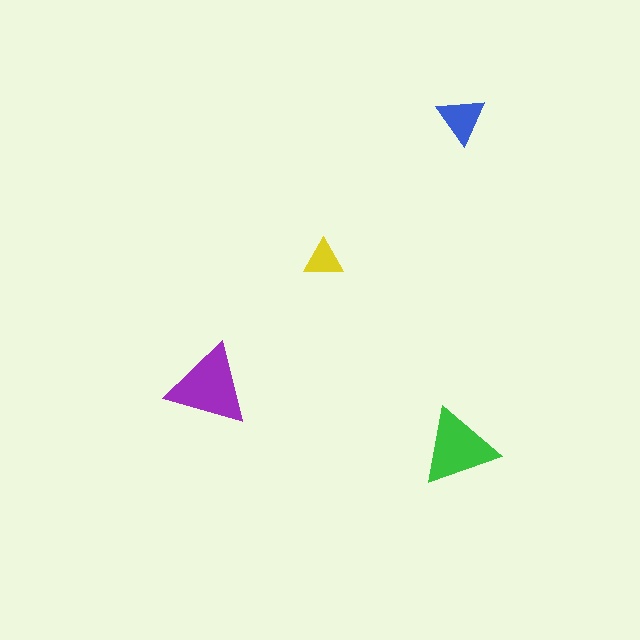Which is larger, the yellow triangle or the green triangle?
The green one.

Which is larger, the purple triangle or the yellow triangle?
The purple one.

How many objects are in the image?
There are 4 objects in the image.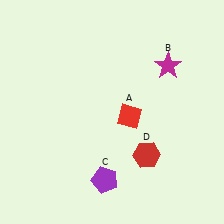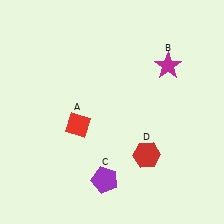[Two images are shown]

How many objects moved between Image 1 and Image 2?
1 object moved between the two images.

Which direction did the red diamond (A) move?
The red diamond (A) moved left.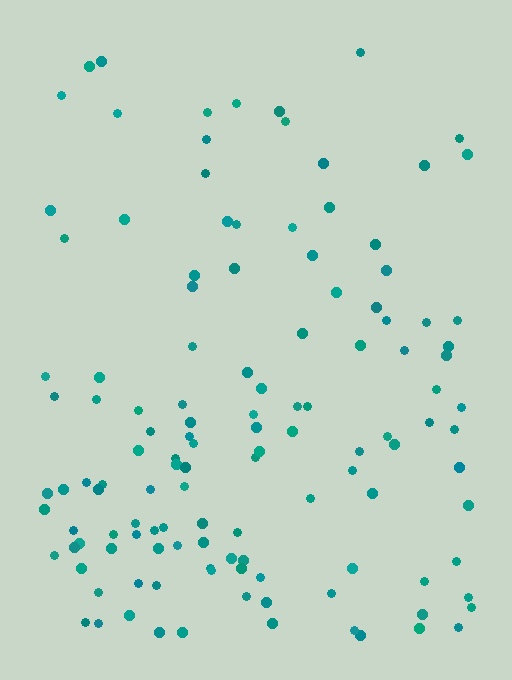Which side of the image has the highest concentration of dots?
The bottom.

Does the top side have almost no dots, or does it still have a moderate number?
Still a moderate number, just noticeably fewer than the bottom.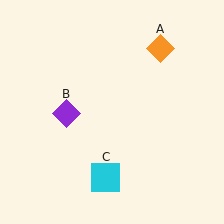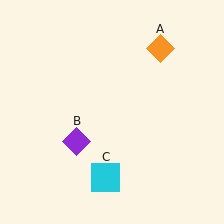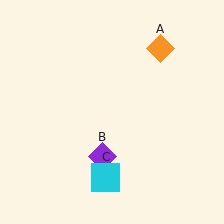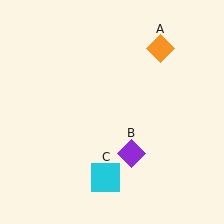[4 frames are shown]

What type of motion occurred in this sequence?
The purple diamond (object B) rotated counterclockwise around the center of the scene.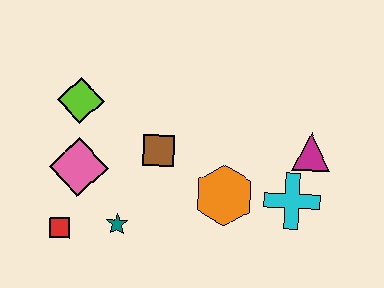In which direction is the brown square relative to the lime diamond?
The brown square is to the right of the lime diamond.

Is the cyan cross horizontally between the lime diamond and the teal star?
No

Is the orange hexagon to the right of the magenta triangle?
No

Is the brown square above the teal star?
Yes